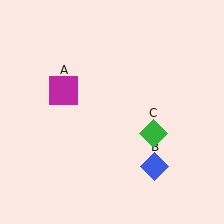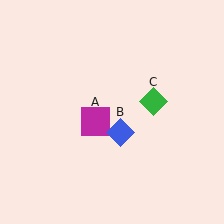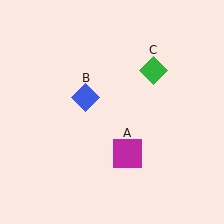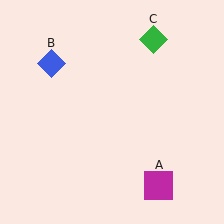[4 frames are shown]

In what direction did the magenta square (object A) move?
The magenta square (object A) moved down and to the right.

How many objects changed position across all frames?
3 objects changed position: magenta square (object A), blue diamond (object B), green diamond (object C).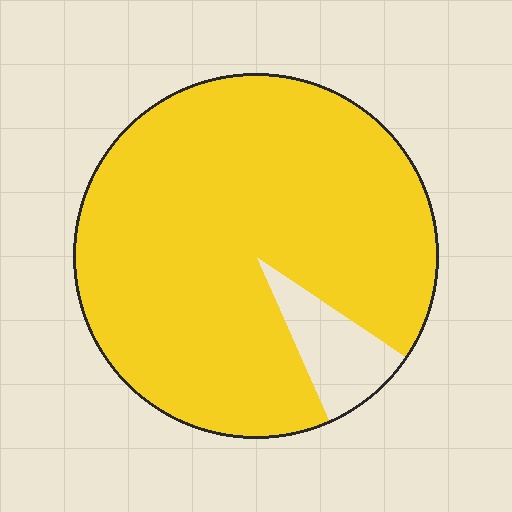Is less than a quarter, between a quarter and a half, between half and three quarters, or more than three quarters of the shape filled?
More than three quarters.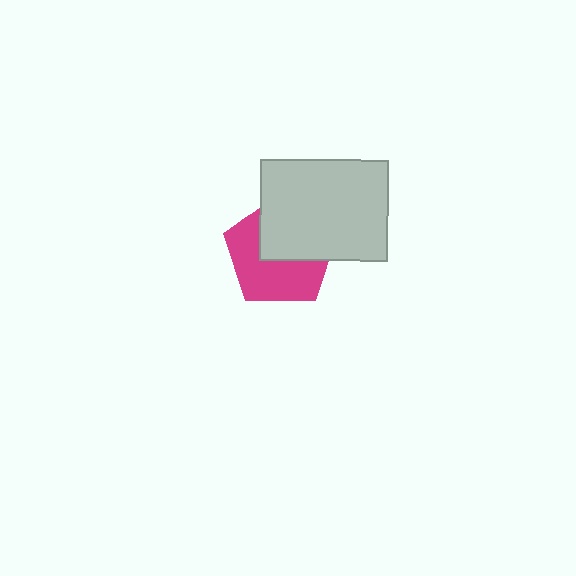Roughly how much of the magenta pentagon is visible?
About half of it is visible (roughly 54%).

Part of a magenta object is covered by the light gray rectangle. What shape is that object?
It is a pentagon.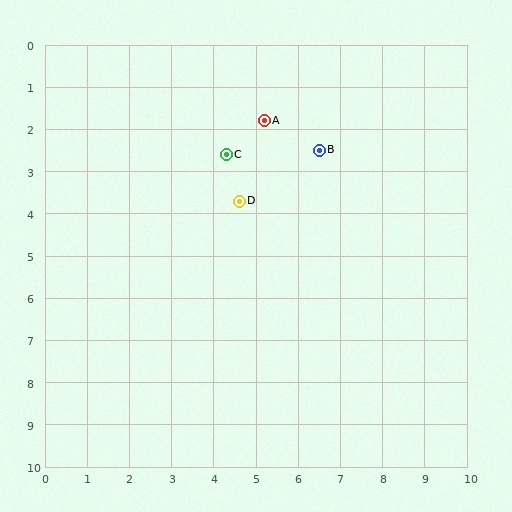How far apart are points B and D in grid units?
Points B and D are about 2.2 grid units apart.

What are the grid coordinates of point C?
Point C is at approximately (4.3, 2.6).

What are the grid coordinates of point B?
Point B is at approximately (6.5, 2.5).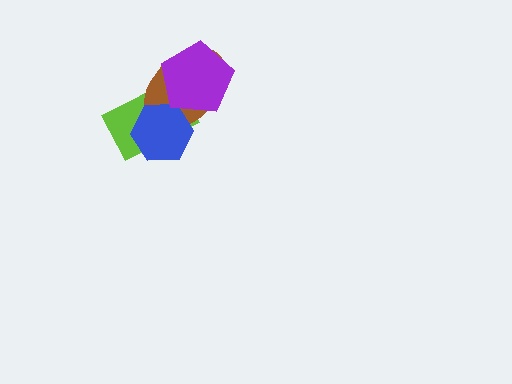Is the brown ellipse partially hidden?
Yes, it is partially covered by another shape.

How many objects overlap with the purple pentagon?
2 objects overlap with the purple pentagon.